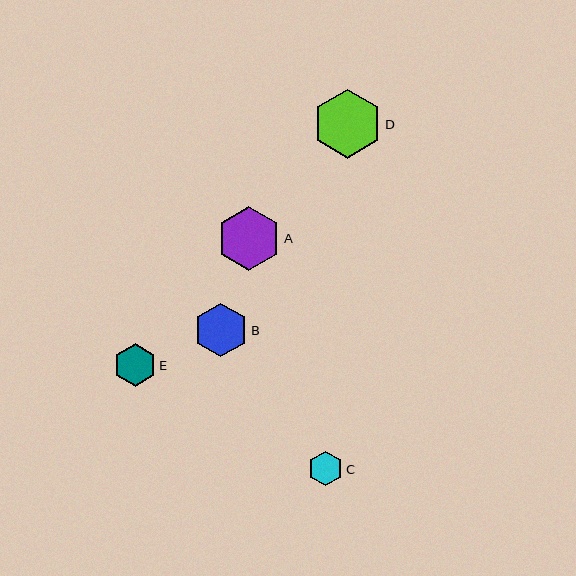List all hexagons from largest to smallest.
From largest to smallest: D, A, B, E, C.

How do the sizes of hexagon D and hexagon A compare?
Hexagon D and hexagon A are approximately the same size.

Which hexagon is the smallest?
Hexagon C is the smallest with a size of approximately 35 pixels.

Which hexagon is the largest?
Hexagon D is the largest with a size of approximately 69 pixels.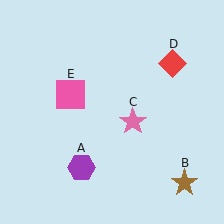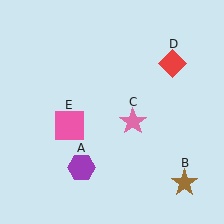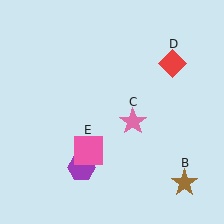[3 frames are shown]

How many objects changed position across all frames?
1 object changed position: pink square (object E).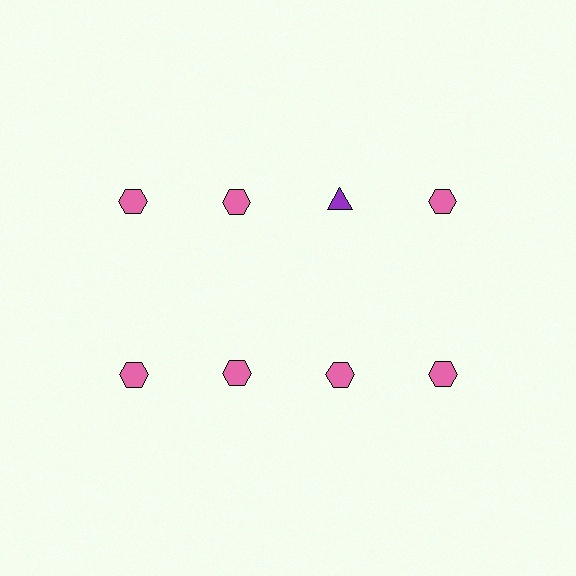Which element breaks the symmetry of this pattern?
The purple triangle in the top row, center column breaks the symmetry. All other shapes are pink hexagons.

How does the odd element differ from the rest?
It differs in both color (purple instead of pink) and shape (triangle instead of hexagon).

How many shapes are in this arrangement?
There are 8 shapes arranged in a grid pattern.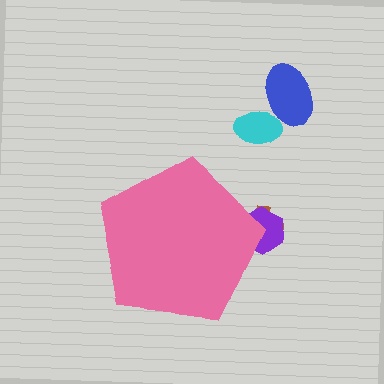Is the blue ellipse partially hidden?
No, the blue ellipse is fully visible.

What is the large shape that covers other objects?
A pink pentagon.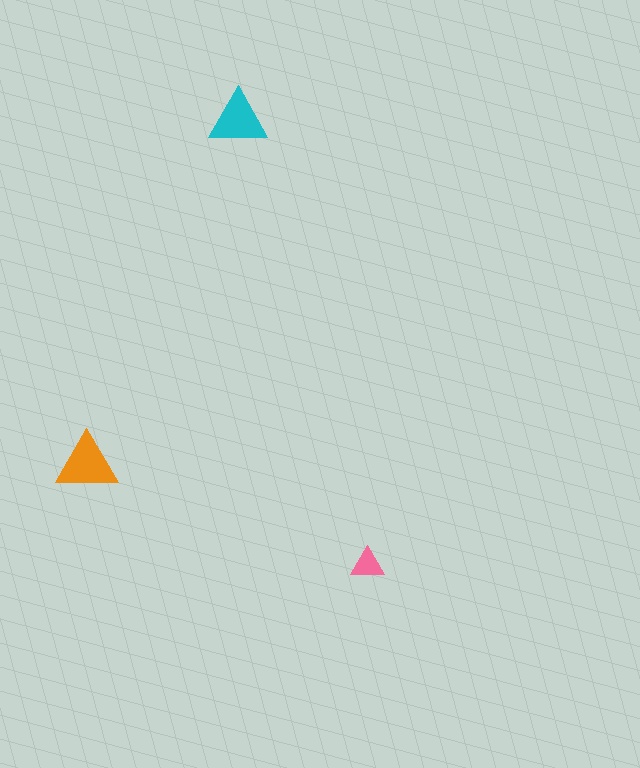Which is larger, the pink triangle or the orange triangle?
The orange one.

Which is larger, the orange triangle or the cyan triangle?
The orange one.